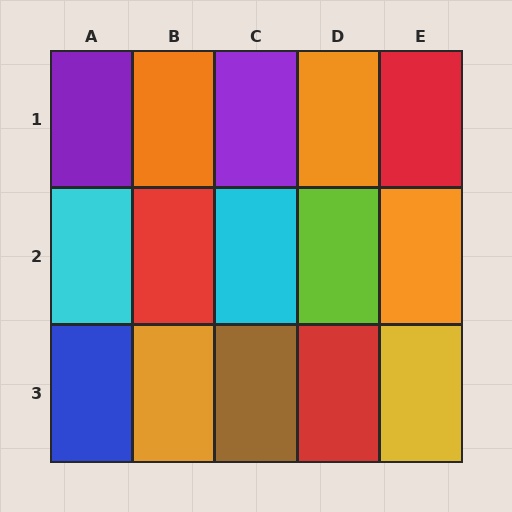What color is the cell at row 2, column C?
Cyan.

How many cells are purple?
2 cells are purple.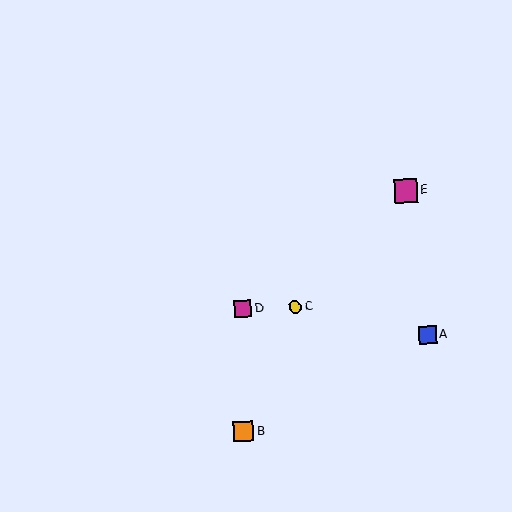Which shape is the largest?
The magenta square (labeled E) is the largest.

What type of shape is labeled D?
Shape D is a magenta square.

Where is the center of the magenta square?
The center of the magenta square is at (406, 191).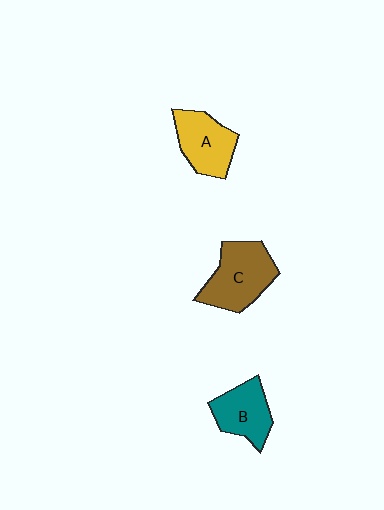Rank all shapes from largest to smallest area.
From largest to smallest: C (brown), A (yellow), B (teal).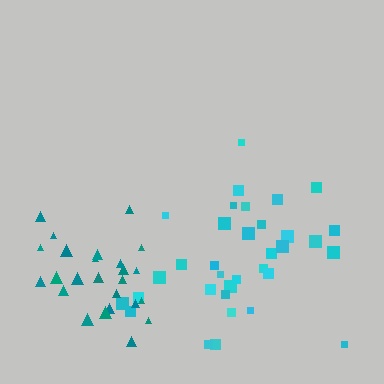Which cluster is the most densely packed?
Teal.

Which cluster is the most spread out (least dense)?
Cyan.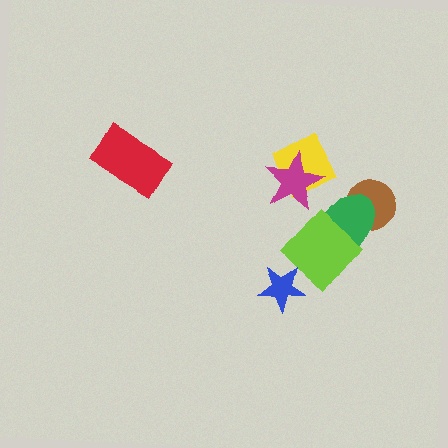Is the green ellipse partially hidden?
Yes, it is partially covered by another shape.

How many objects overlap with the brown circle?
1 object overlaps with the brown circle.